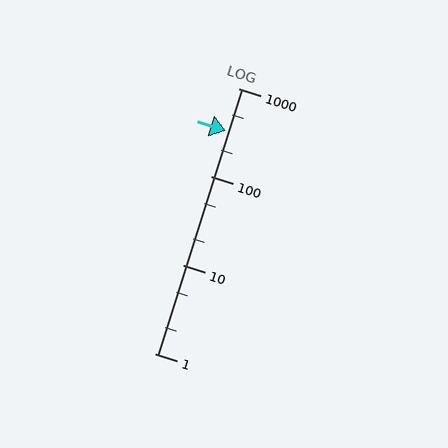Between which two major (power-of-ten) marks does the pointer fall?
The pointer is between 100 and 1000.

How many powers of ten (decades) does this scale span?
The scale spans 3 decades, from 1 to 1000.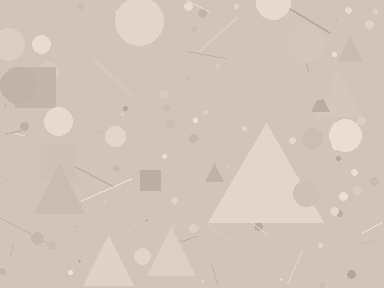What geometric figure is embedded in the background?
A triangle is embedded in the background.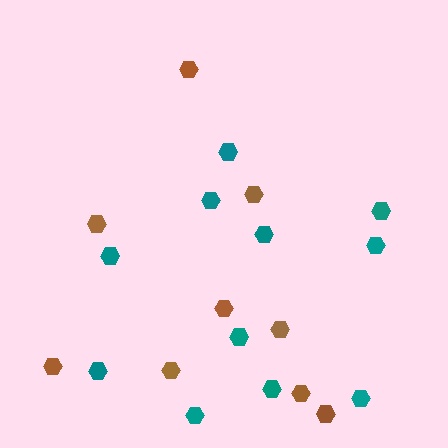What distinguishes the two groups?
There are 2 groups: one group of brown hexagons (9) and one group of teal hexagons (11).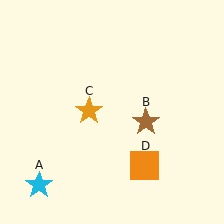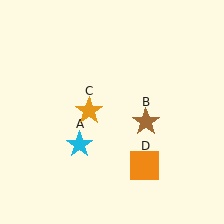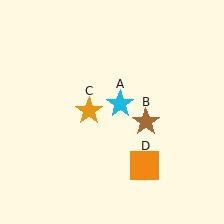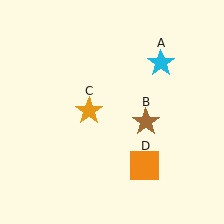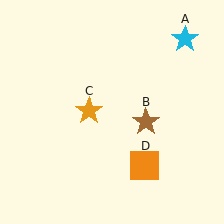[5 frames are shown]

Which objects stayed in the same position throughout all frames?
Brown star (object B) and orange star (object C) and orange square (object D) remained stationary.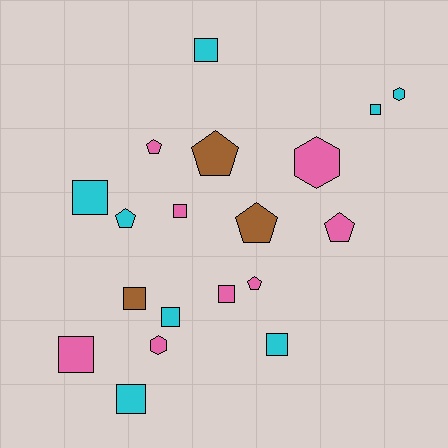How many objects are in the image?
There are 19 objects.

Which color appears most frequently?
Pink, with 8 objects.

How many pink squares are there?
There are 3 pink squares.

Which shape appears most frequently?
Square, with 10 objects.